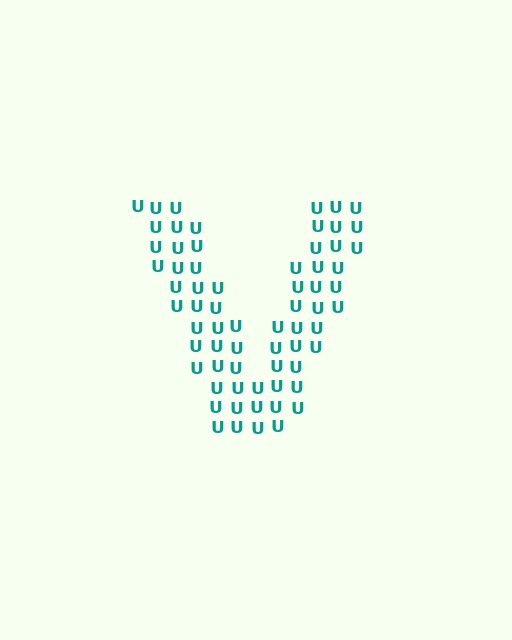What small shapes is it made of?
It is made of small letter U's.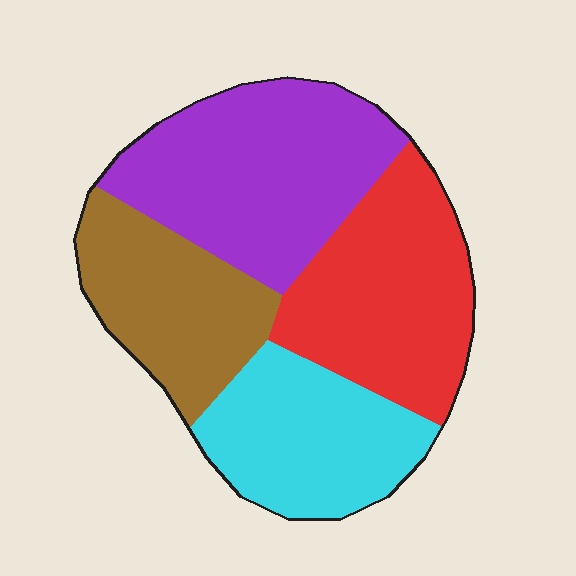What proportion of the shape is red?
Red takes up about one quarter (1/4) of the shape.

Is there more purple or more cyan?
Purple.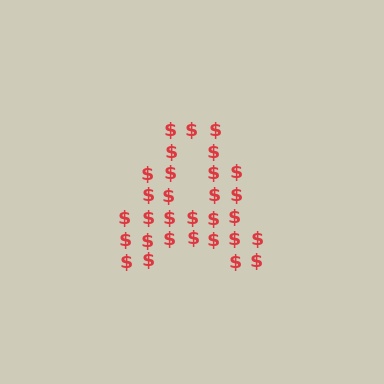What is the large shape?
The large shape is the letter A.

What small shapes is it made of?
It is made of small dollar signs.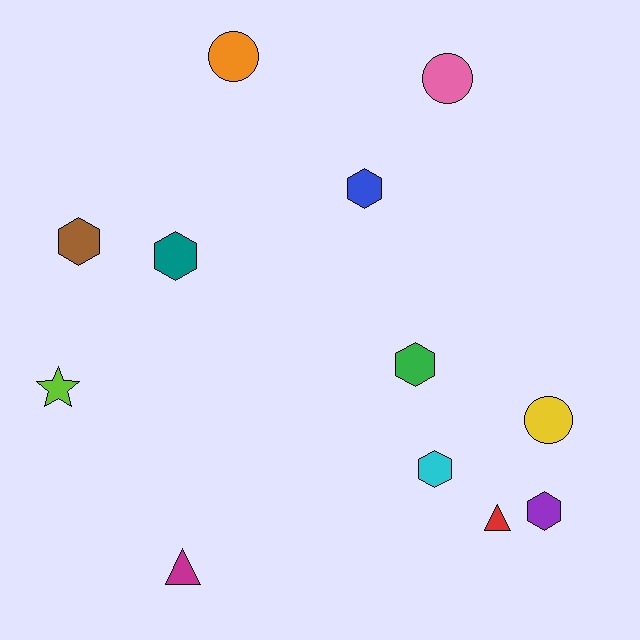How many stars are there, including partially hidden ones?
There is 1 star.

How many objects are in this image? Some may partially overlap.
There are 12 objects.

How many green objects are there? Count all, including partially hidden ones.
There is 1 green object.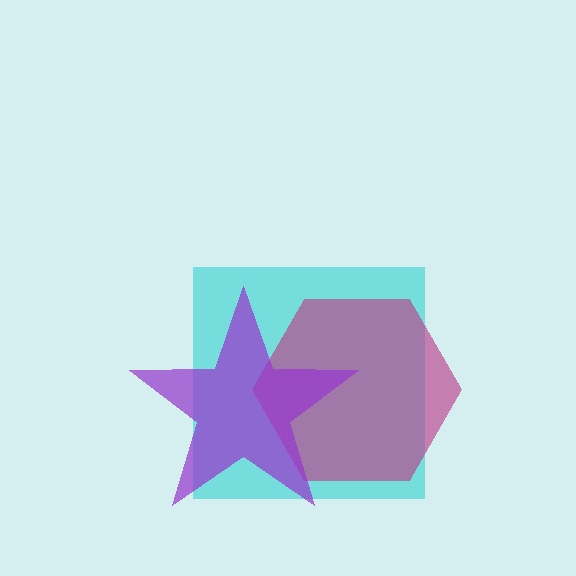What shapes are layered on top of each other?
The layered shapes are: a cyan square, a magenta hexagon, a purple star.